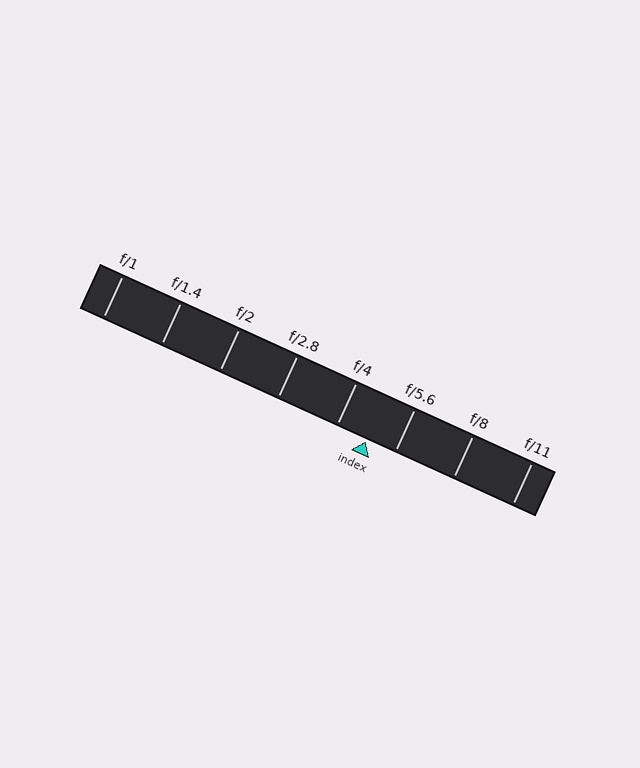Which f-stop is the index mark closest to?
The index mark is closest to f/5.6.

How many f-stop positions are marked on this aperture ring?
There are 8 f-stop positions marked.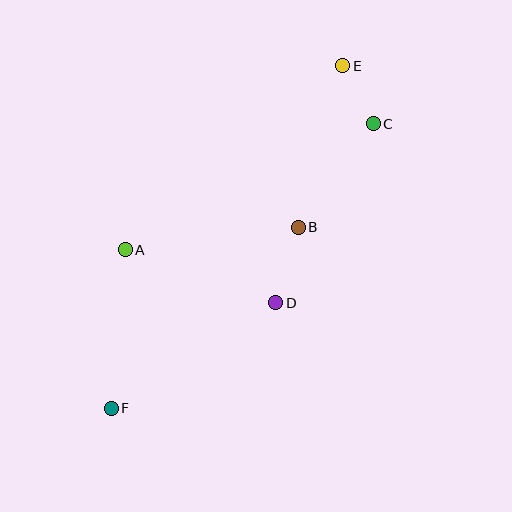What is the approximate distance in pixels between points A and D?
The distance between A and D is approximately 159 pixels.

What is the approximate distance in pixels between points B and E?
The distance between B and E is approximately 168 pixels.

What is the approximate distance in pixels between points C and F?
The distance between C and F is approximately 387 pixels.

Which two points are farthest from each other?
Points E and F are farthest from each other.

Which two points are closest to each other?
Points C and E are closest to each other.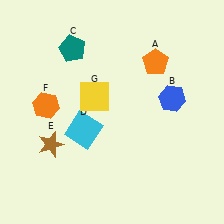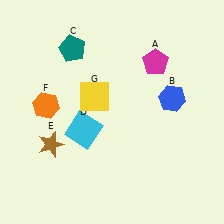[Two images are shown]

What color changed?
The pentagon (A) changed from orange in Image 1 to magenta in Image 2.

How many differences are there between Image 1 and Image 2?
There is 1 difference between the two images.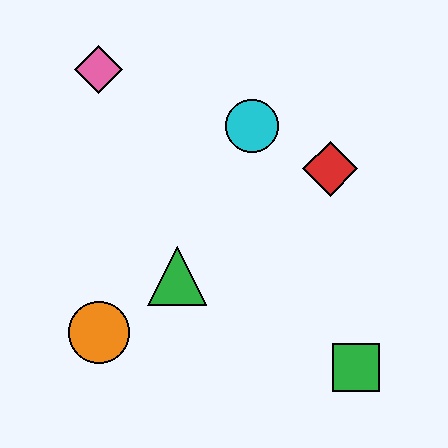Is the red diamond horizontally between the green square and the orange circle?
Yes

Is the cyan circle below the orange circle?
No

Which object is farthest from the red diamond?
The orange circle is farthest from the red diamond.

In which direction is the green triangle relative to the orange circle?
The green triangle is to the right of the orange circle.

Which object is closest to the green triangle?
The orange circle is closest to the green triangle.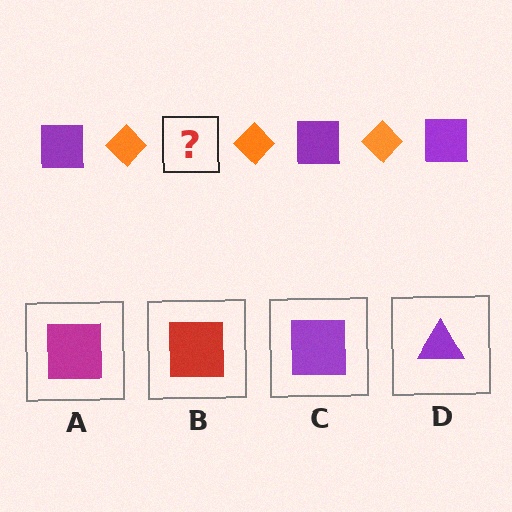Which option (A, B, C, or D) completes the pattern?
C.